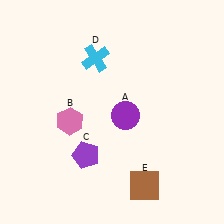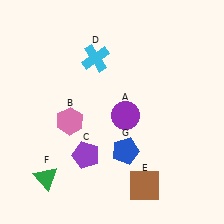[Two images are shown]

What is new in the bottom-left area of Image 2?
A green triangle (F) was added in the bottom-left area of Image 2.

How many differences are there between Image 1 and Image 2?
There are 2 differences between the two images.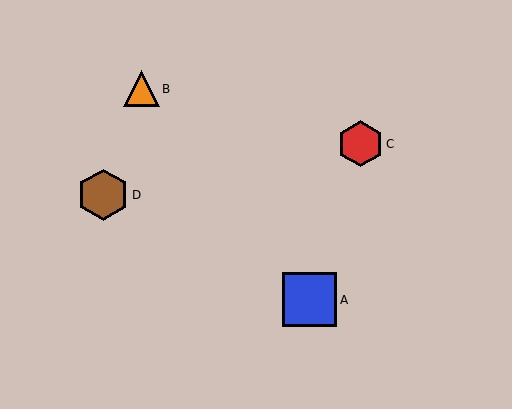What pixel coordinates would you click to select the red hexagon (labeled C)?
Click at (361, 144) to select the red hexagon C.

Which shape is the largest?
The blue square (labeled A) is the largest.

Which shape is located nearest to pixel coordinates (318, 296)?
The blue square (labeled A) at (310, 300) is nearest to that location.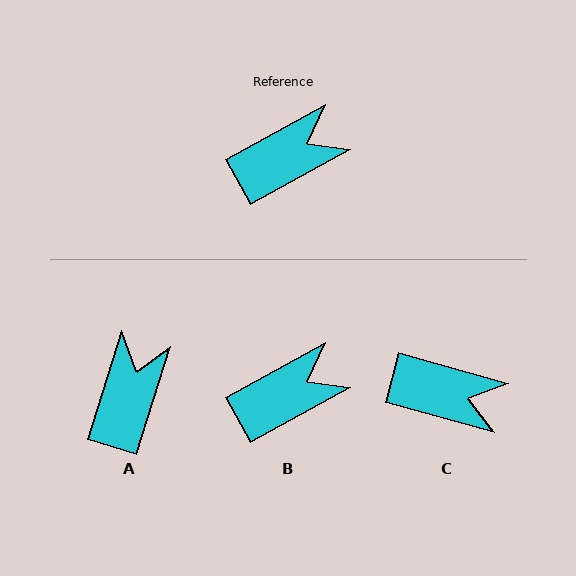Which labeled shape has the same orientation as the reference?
B.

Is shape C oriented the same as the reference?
No, it is off by about 45 degrees.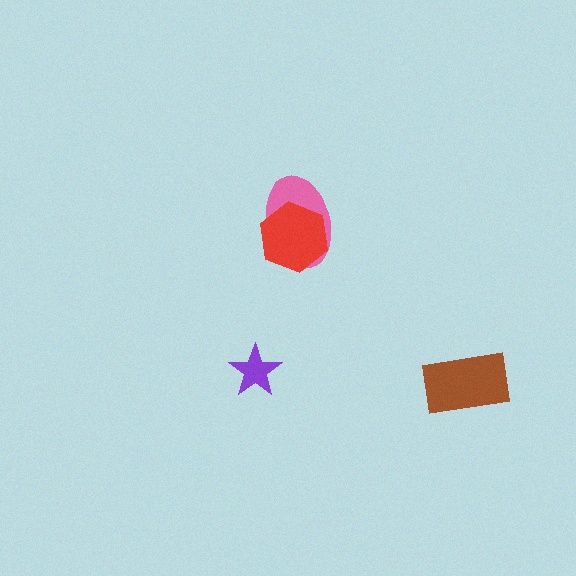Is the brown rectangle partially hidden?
No, no other shape covers it.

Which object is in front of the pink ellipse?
The red hexagon is in front of the pink ellipse.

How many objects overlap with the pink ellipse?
1 object overlaps with the pink ellipse.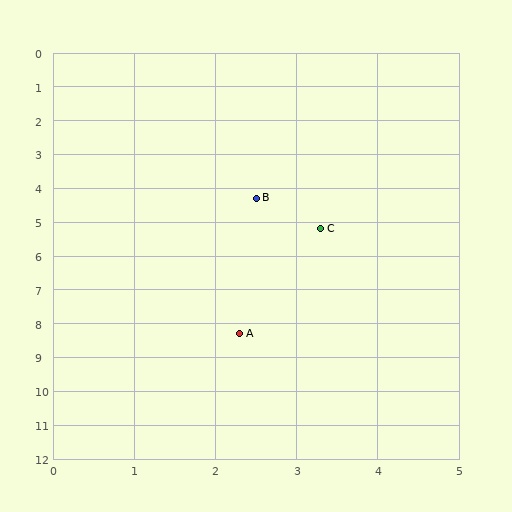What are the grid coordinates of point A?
Point A is at approximately (2.3, 8.3).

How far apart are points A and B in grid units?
Points A and B are about 4.0 grid units apart.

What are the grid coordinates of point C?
Point C is at approximately (3.3, 5.2).